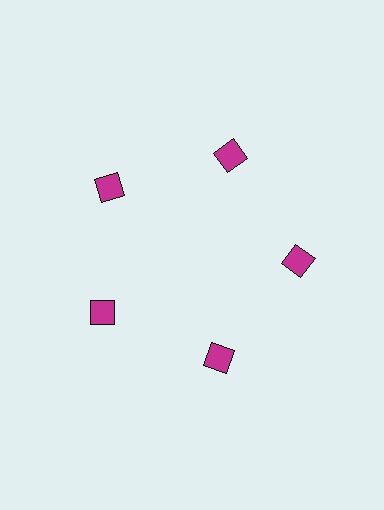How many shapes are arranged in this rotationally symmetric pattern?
There are 5 shapes, arranged in 5 groups of 1.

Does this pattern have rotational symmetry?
Yes, this pattern has 5-fold rotational symmetry. It looks the same after rotating 72 degrees around the center.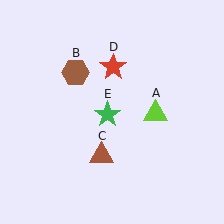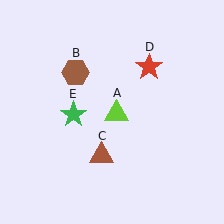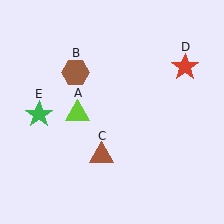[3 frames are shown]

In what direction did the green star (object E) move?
The green star (object E) moved left.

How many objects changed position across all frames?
3 objects changed position: lime triangle (object A), red star (object D), green star (object E).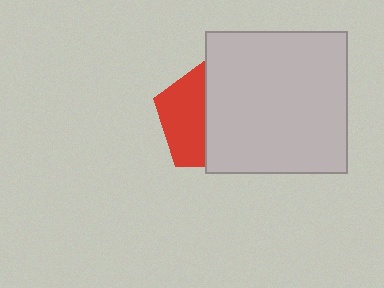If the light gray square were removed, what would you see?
You would see the complete red pentagon.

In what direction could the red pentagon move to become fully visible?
The red pentagon could move left. That would shift it out from behind the light gray square entirely.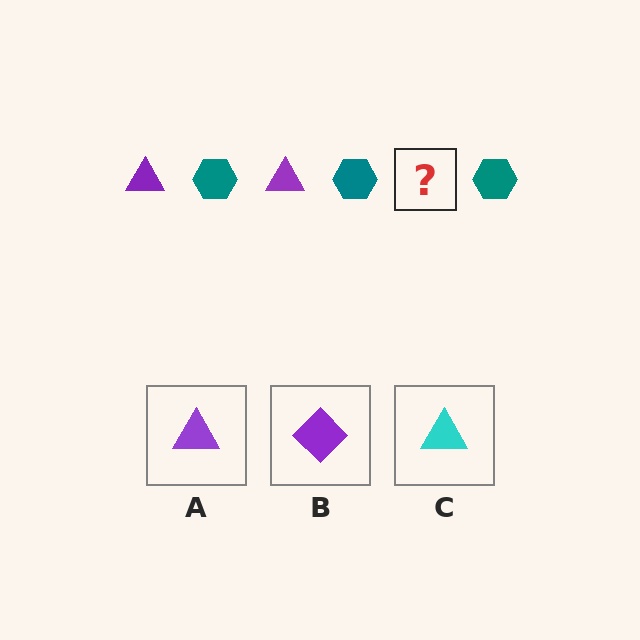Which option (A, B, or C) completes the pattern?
A.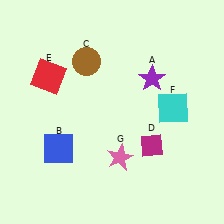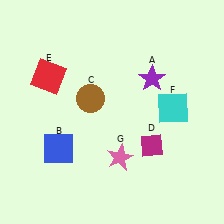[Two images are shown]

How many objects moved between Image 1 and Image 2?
1 object moved between the two images.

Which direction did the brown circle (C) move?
The brown circle (C) moved down.